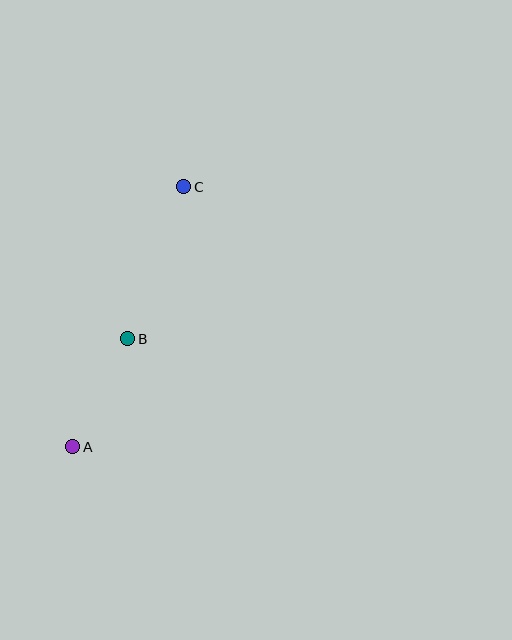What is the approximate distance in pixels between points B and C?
The distance between B and C is approximately 162 pixels.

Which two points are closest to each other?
Points A and B are closest to each other.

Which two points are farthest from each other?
Points A and C are farthest from each other.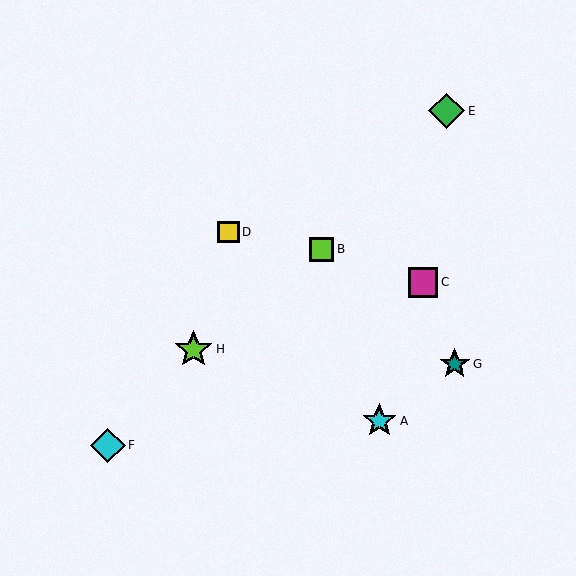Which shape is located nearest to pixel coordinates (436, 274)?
The magenta square (labeled C) at (423, 283) is nearest to that location.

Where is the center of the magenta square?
The center of the magenta square is at (423, 283).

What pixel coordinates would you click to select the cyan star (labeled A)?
Click at (379, 421) to select the cyan star A.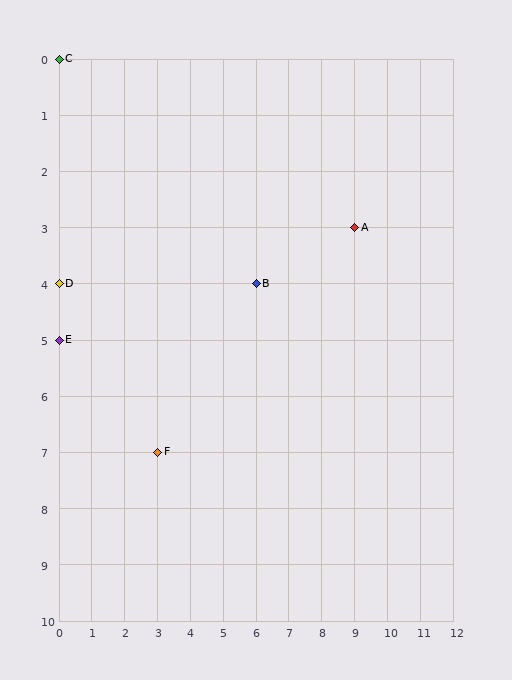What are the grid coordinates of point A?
Point A is at grid coordinates (9, 3).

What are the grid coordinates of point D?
Point D is at grid coordinates (0, 4).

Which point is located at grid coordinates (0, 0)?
Point C is at (0, 0).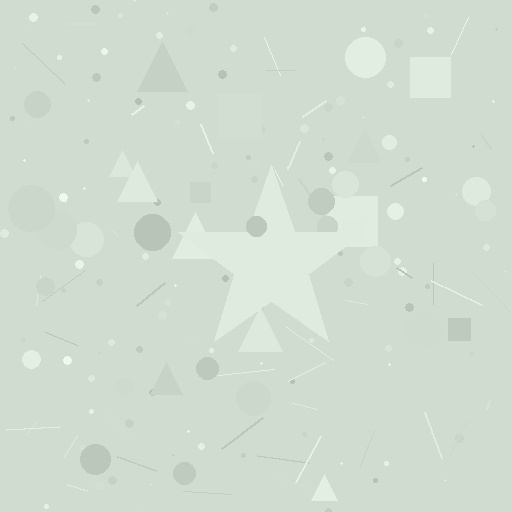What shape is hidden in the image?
A star is hidden in the image.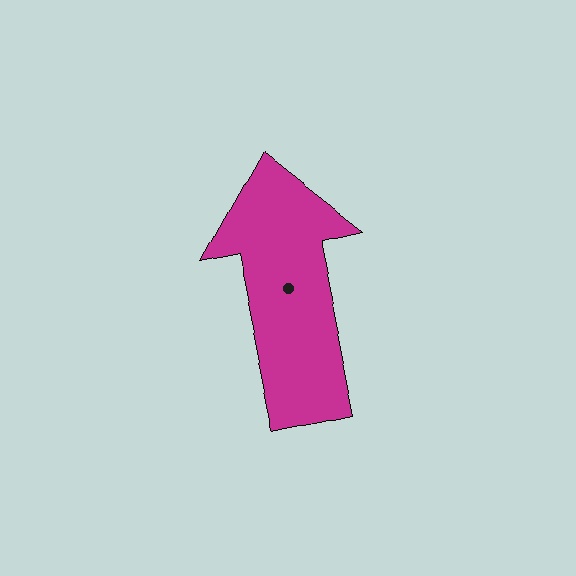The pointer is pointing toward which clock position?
Roughly 12 o'clock.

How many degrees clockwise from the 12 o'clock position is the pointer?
Approximately 348 degrees.